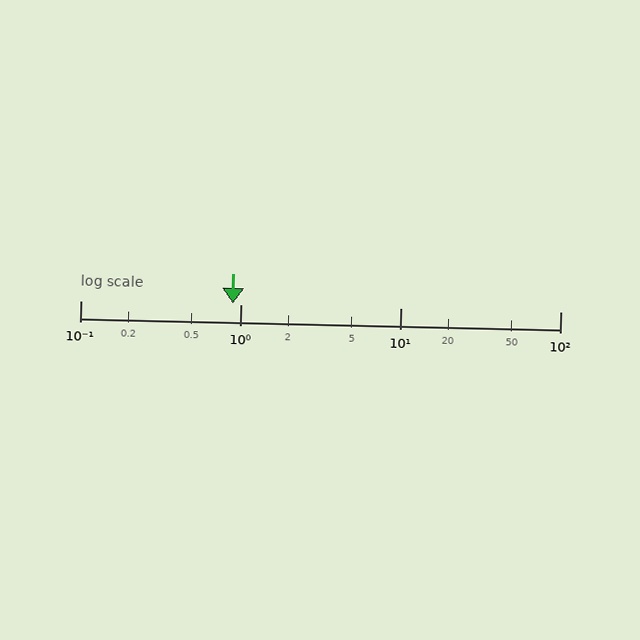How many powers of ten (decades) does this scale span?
The scale spans 3 decades, from 0.1 to 100.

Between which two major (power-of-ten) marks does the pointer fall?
The pointer is between 0.1 and 1.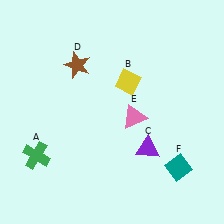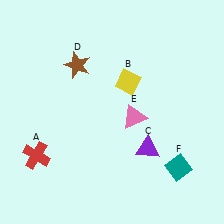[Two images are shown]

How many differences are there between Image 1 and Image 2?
There is 1 difference between the two images.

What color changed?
The cross (A) changed from green in Image 1 to red in Image 2.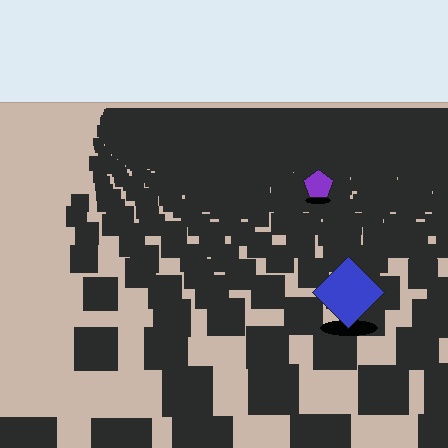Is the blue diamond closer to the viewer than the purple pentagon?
Yes. The blue diamond is closer — you can tell from the texture gradient: the ground texture is coarser near it.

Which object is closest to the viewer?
The blue diamond is closest. The texture marks near it are larger and more spread out.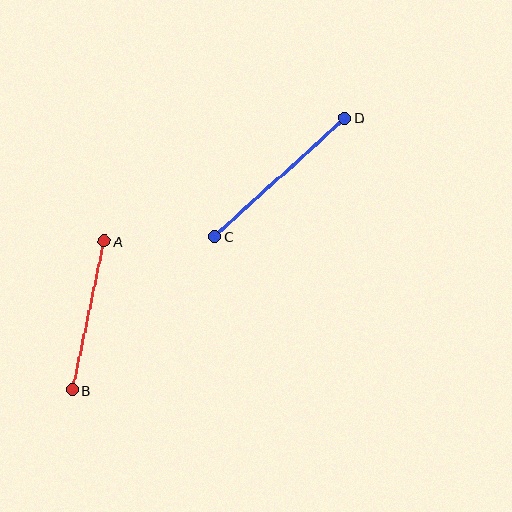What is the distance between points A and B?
The distance is approximately 152 pixels.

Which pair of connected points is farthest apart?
Points C and D are farthest apart.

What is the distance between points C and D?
The distance is approximately 176 pixels.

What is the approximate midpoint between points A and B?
The midpoint is at approximately (88, 315) pixels.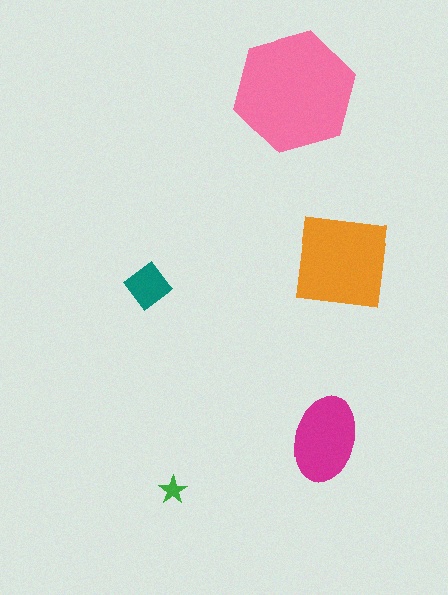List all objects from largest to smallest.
The pink hexagon, the orange square, the magenta ellipse, the teal diamond, the green star.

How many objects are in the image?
There are 5 objects in the image.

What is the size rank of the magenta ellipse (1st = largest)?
3rd.